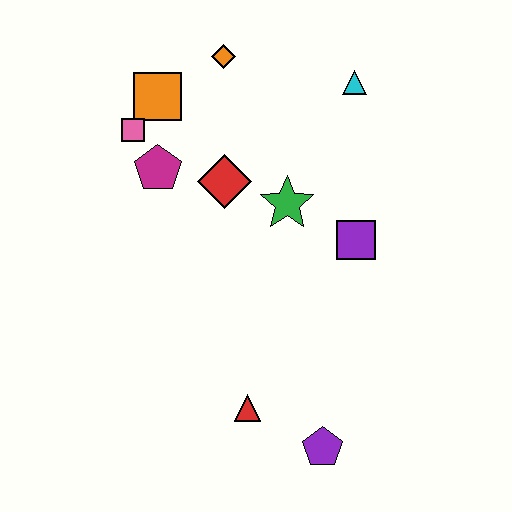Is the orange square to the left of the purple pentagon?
Yes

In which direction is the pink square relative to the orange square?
The pink square is below the orange square.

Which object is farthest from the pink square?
The purple pentagon is farthest from the pink square.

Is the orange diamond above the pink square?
Yes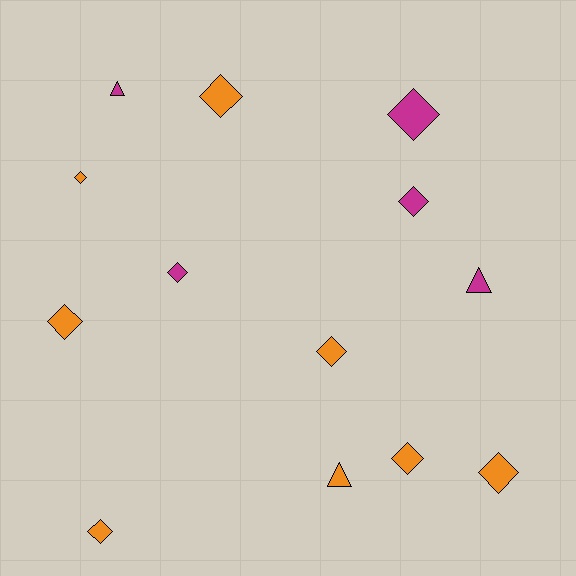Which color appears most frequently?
Orange, with 8 objects.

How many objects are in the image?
There are 13 objects.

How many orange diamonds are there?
There are 7 orange diamonds.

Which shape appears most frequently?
Diamond, with 10 objects.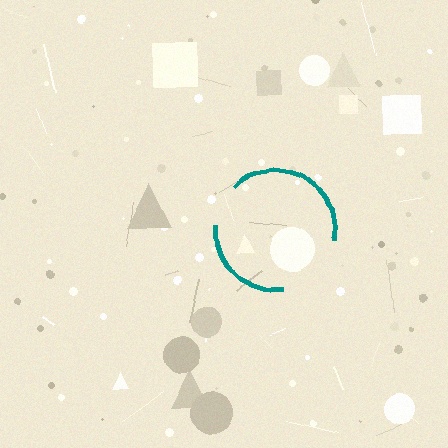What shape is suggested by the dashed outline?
The dashed outline suggests a circle.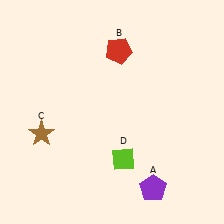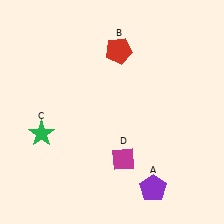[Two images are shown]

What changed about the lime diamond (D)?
In Image 1, D is lime. In Image 2, it changed to magenta.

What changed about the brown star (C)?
In Image 1, C is brown. In Image 2, it changed to green.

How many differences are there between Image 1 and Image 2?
There are 2 differences between the two images.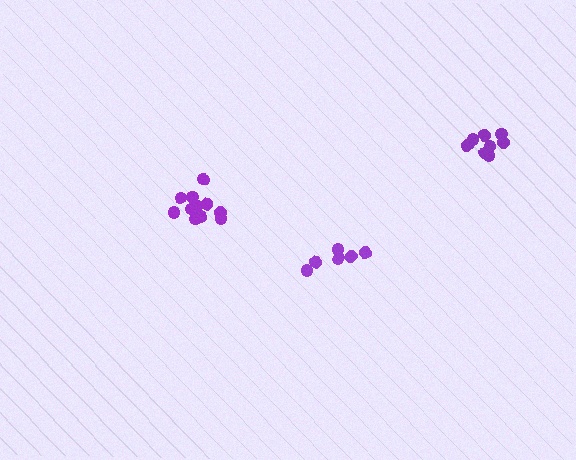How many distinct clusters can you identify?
There are 3 distinct clusters.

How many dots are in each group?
Group 1: 11 dots, Group 2: 8 dots, Group 3: 6 dots (25 total).